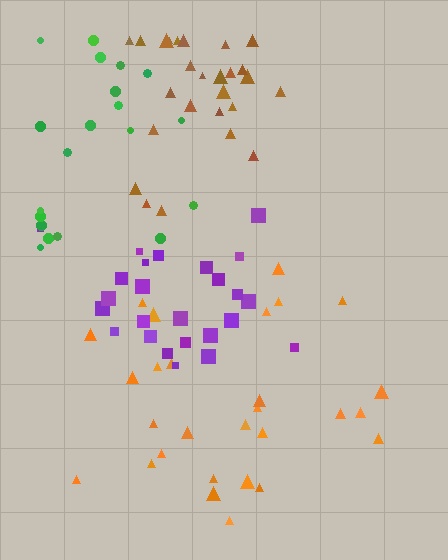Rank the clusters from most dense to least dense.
purple, brown, orange, green.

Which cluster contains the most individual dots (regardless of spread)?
Orange (28).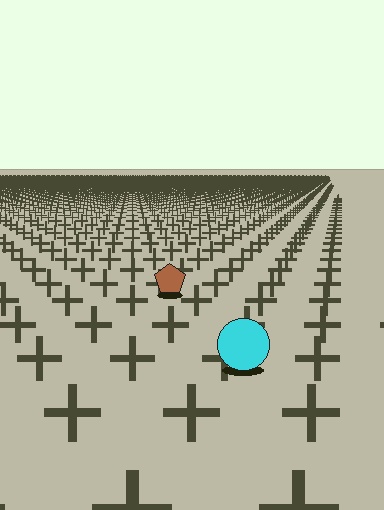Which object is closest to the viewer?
The cyan circle is closest. The texture marks near it are larger and more spread out.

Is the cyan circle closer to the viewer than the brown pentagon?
Yes. The cyan circle is closer — you can tell from the texture gradient: the ground texture is coarser near it.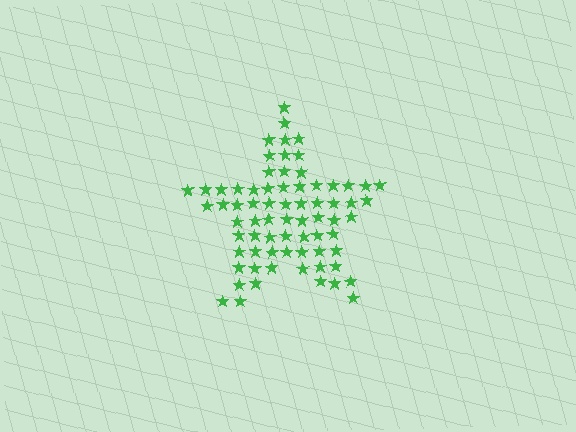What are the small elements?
The small elements are stars.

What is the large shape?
The large shape is a star.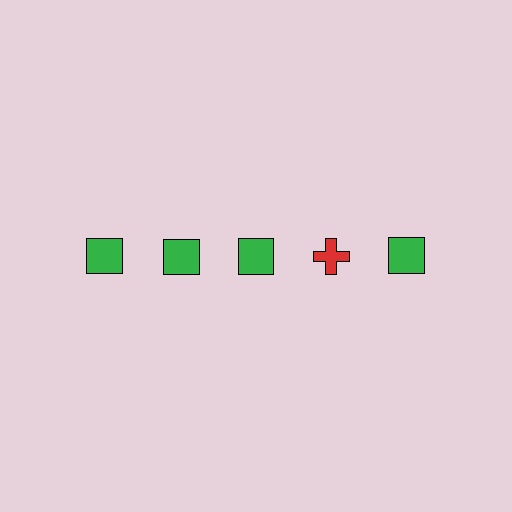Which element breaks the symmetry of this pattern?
The red cross in the top row, second from right column breaks the symmetry. All other shapes are green squares.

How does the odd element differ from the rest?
It differs in both color (red instead of green) and shape (cross instead of square).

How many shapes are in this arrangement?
There are 5 shapes arranged in a grid pattern.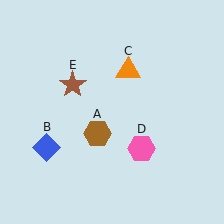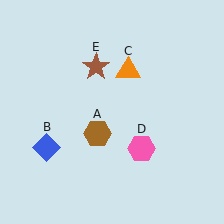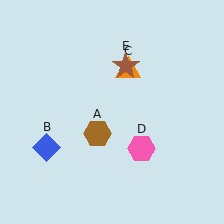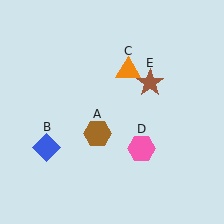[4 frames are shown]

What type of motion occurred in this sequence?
The brown star (object E) rotated clockwise around the center of the scene.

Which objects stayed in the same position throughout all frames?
Brown hexagon (object A) and blue diamond (object B) and orange triangle (object C) and pink hexagon (object D) remained stationary.